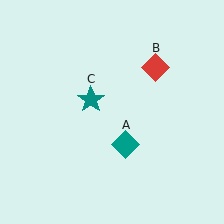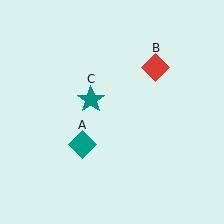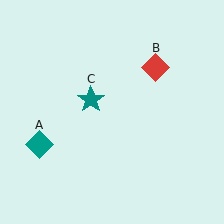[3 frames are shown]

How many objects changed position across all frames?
1 object changed position: teal diamond (object A).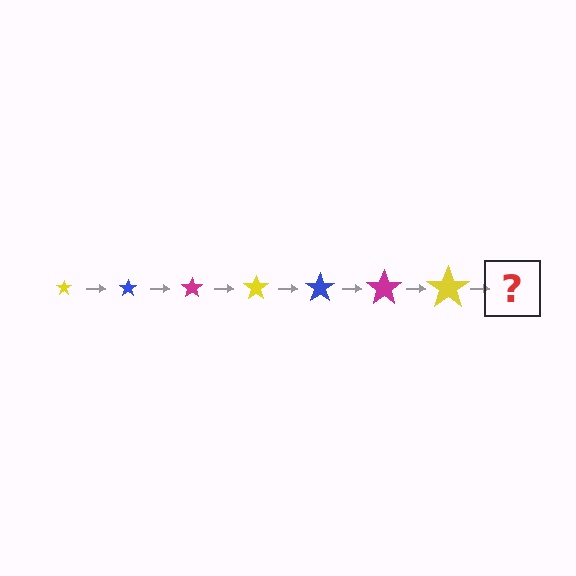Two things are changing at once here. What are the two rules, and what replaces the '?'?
The two rules are that the star grows larger each step and the color cycles through yellow, blue, and magenta. The '?' should be a blue star, larger than the previous one.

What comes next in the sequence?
The next element should be a blue star, larger than the previous one.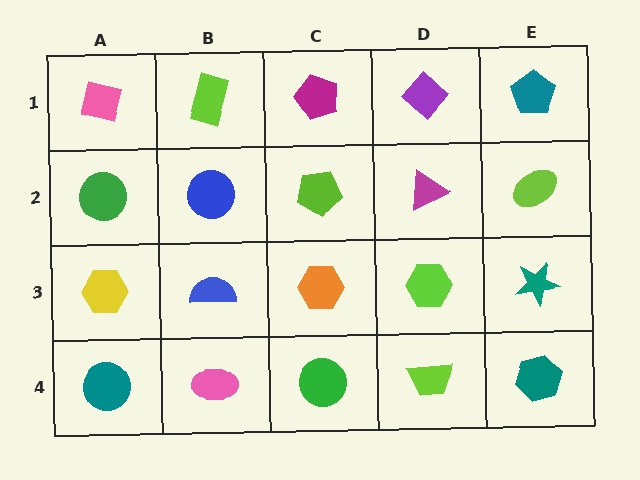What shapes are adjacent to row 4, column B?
A blue semicircle (row 3, column B), a teal circle (row 4, column A), a green circle (row 4, column C).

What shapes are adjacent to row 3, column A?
A green circle (row 2, column A), a teal circle (row 4, column A), a blue semicircle (row 3, column B).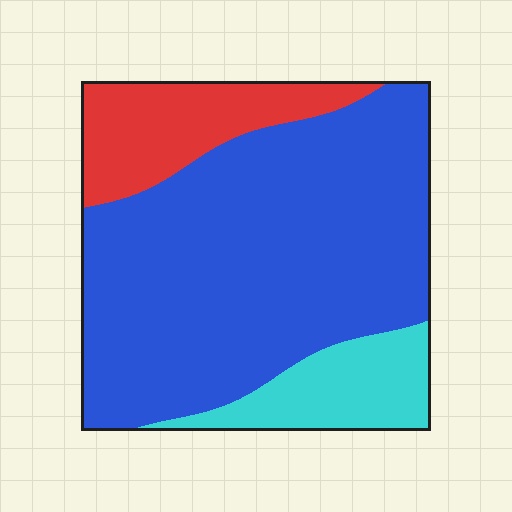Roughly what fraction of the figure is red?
Red takes up less than a quarter of the figure.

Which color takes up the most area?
Blue, at roughly 70%.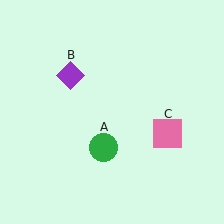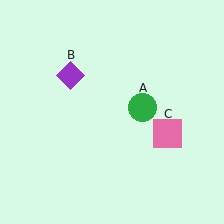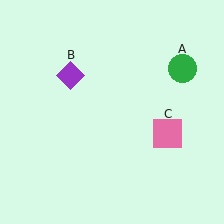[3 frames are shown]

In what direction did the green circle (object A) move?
The green circle (object A) moved up and to the right.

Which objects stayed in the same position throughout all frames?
Purple diamond (object B) and pink square (object C) remained stationary.